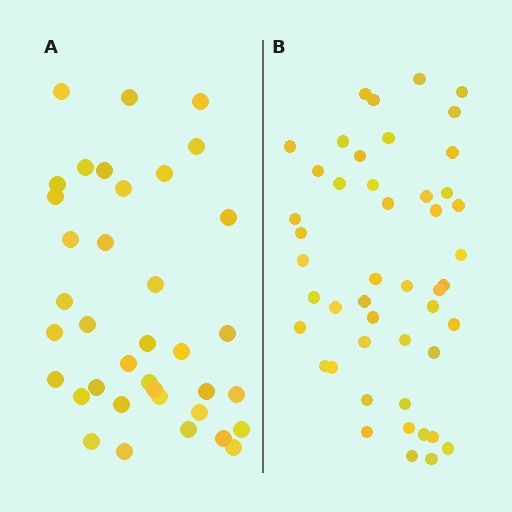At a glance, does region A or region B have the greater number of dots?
Region B (the right region) has more dots.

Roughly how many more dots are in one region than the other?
Region B has roughly 10 or so more dots than region A.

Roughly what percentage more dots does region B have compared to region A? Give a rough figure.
About 25% more.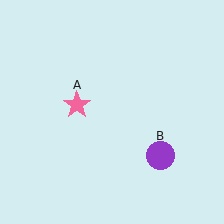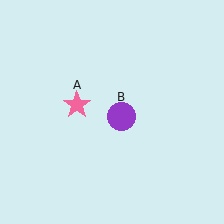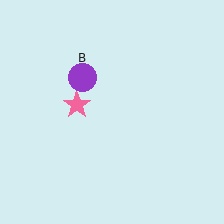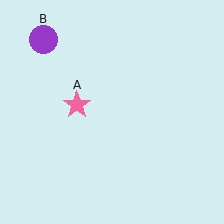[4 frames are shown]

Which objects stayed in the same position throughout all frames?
Pink star (object A) remained stationary.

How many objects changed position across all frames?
1 object changed position: purple circle (object B).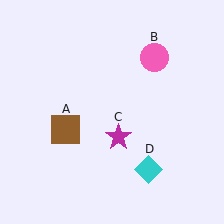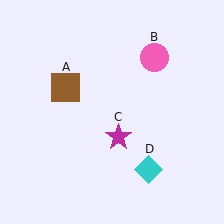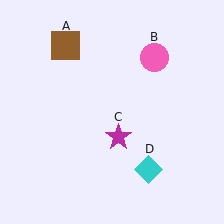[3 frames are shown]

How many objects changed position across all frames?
1 object changed position: brown square (object A).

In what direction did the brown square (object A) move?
The brown square (object A) moved up.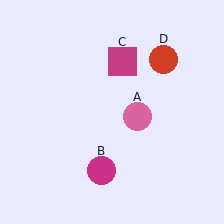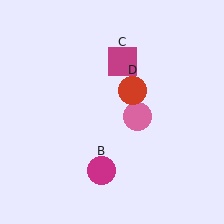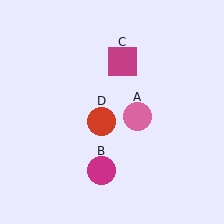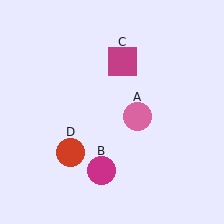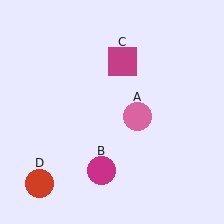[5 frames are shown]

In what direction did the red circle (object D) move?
The red circle (object D) moved down and to the left.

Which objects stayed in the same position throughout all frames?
Pink circle (object A) and magenta circle (object B) and magenta square (object C) remained stationary.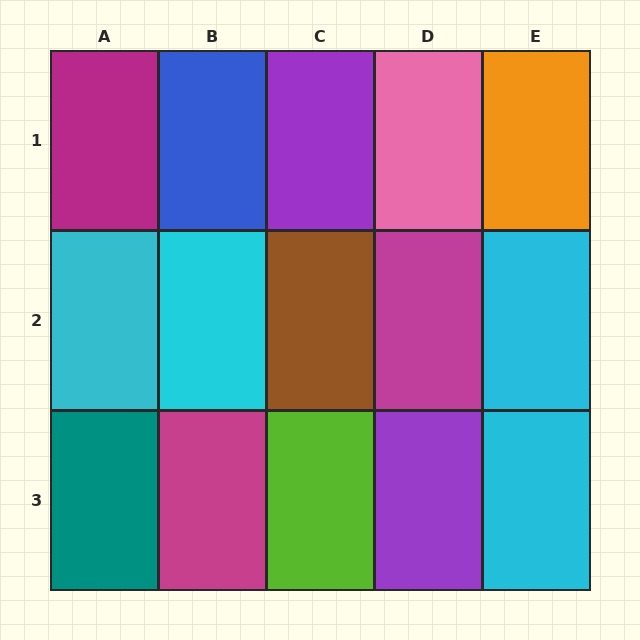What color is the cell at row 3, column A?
Teal.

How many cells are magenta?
3 cells are magenta.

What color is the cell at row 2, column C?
Brown.